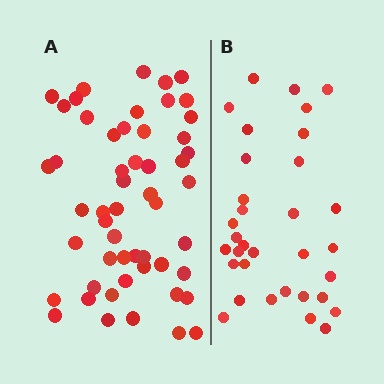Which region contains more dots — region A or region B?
Region A (the left region) has more dots.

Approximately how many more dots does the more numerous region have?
Region A has approximately 20 more dots than region B.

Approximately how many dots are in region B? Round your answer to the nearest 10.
About 30 dots. (The exact count is 33, which rounds to 30.)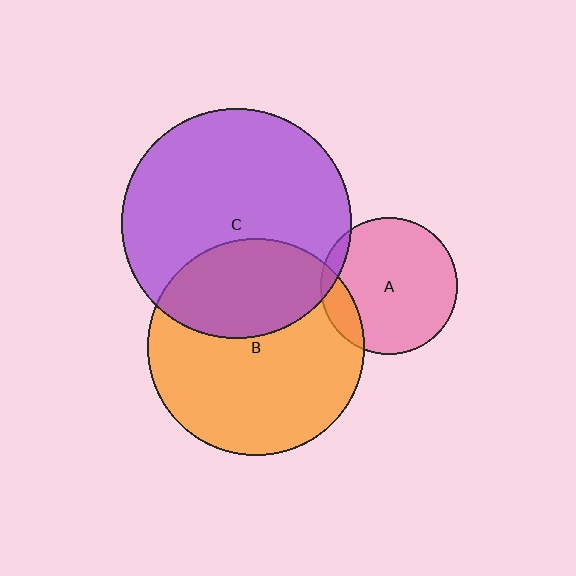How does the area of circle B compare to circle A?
Approximately 2.5 times.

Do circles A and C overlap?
Yes.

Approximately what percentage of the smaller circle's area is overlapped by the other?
Approximately 5%.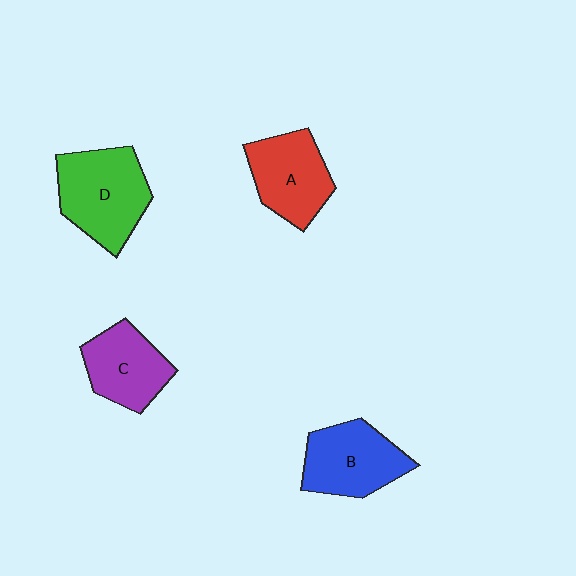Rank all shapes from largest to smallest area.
From largest to smallest: D (green), B (blue), A (red), C (purple).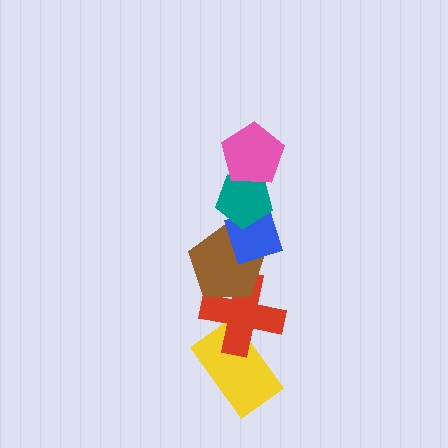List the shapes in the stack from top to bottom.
From top to bottom: the pink pentagon, the teal pentagon, the blue diamond, the brown pentagon, the red cross, the yellow rectangle.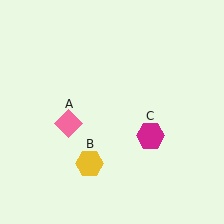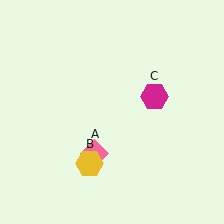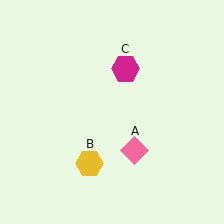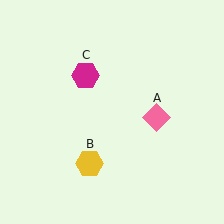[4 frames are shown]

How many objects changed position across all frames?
2 objects changed position: pink diamond (object A), magenta hexagon (object C).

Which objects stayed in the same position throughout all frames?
Yellow hexagon (object B) remained stationary.